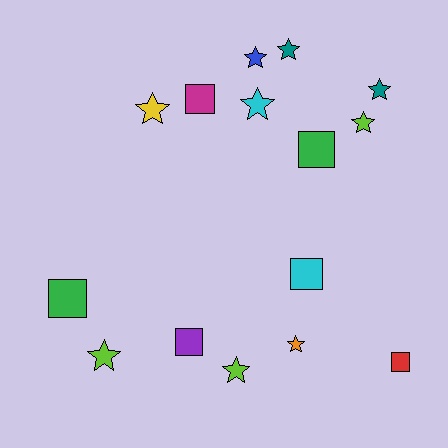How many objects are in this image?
There are 15 objects.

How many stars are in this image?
There are 9 stars.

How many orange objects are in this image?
There is 1 orange object.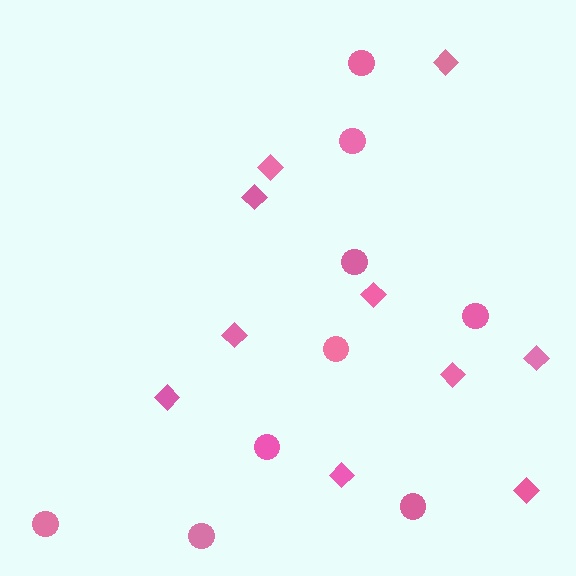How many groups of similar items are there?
There are 2 groups: one group of circles (9) and one group of diamonds (10).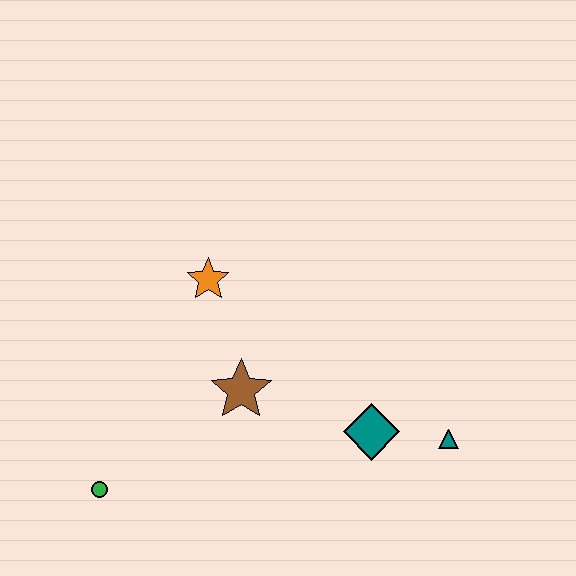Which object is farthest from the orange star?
The teal triangle is farthest from the orange star.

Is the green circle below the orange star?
Yes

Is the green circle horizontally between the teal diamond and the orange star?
No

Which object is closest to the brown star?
The orange star is closest to the brown star.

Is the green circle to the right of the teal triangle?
No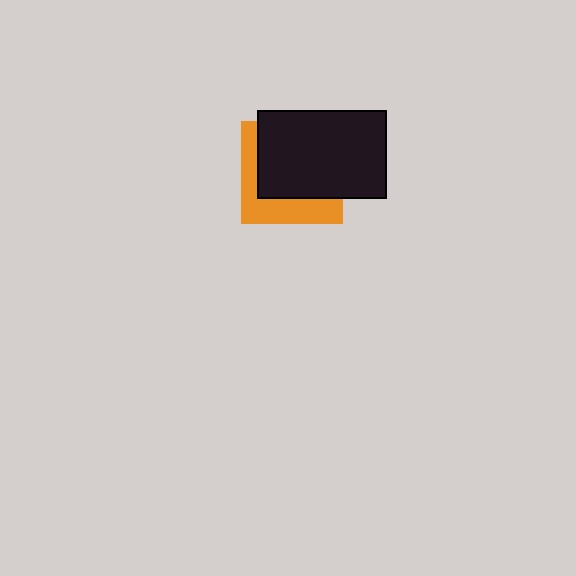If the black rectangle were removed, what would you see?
You would see the complete orange square.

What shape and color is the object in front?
The object in front is a black rectangle.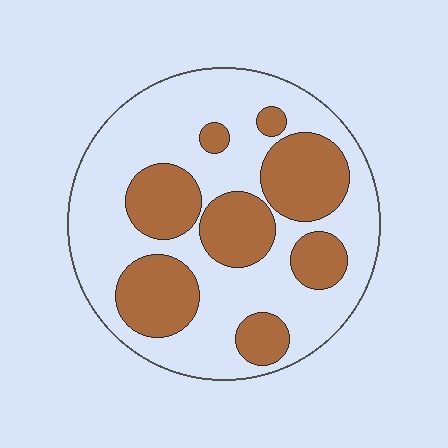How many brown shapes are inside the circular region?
8.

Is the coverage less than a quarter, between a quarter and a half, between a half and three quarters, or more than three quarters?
Between a quarter and a half.